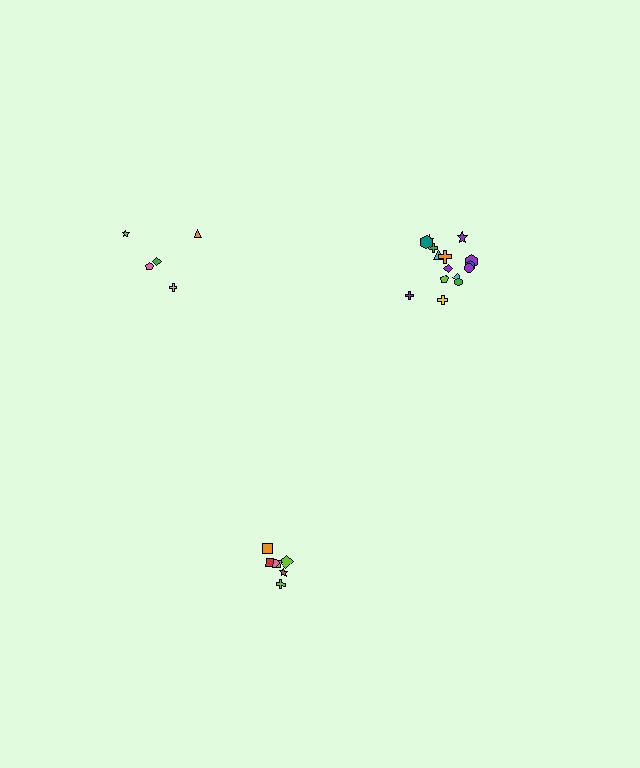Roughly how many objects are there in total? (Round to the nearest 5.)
Roughly 25 objects in total.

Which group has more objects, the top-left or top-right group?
The top-right group.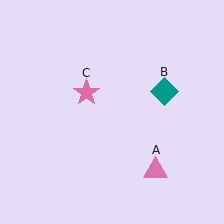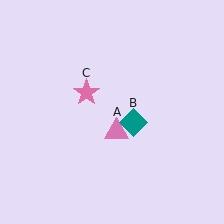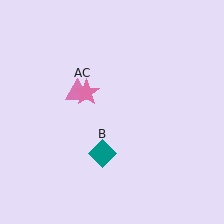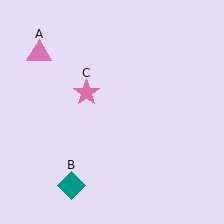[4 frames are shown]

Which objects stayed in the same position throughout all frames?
Pink star (object C) remained stationary.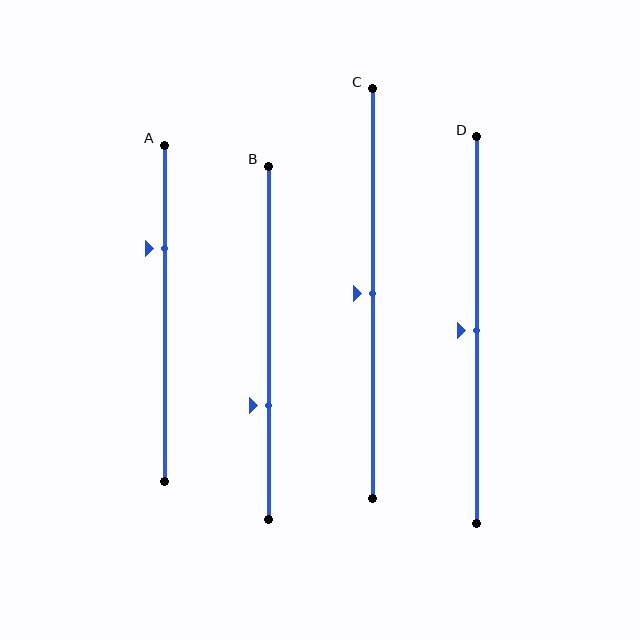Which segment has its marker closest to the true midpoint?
Segment C has its marker closest to the true midpoint.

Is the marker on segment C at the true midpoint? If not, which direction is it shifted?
Yes, the marker on segment C is at the true midpoint.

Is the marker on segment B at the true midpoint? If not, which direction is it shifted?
No, the marker on segment B is shifted downward by about 18% of the segment length.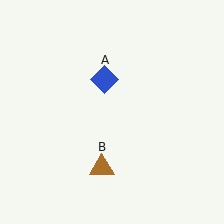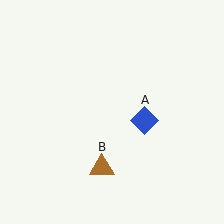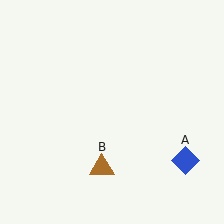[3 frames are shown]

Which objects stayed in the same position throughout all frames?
Brown triangle (object B) remained stationary.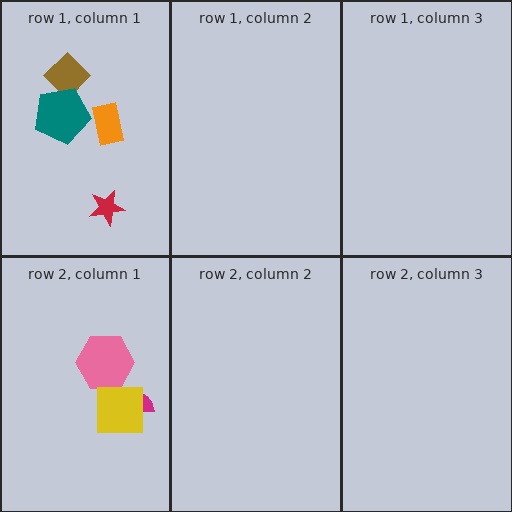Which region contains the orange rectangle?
The row 1, column 1 region.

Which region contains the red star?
The row 1, column 1 region.